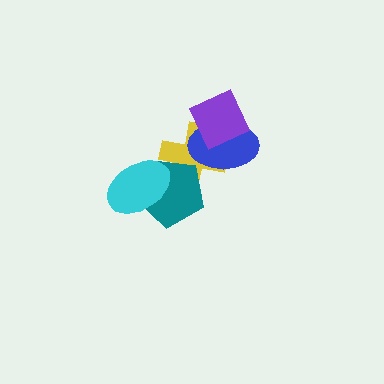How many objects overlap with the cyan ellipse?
1 object overlaps with the cyan ellipse.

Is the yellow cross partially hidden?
Yes, it is partially covered by another shape.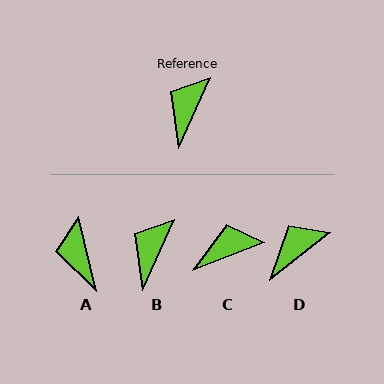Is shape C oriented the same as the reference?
No, it is off by about 44 degrees.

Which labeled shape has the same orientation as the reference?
B.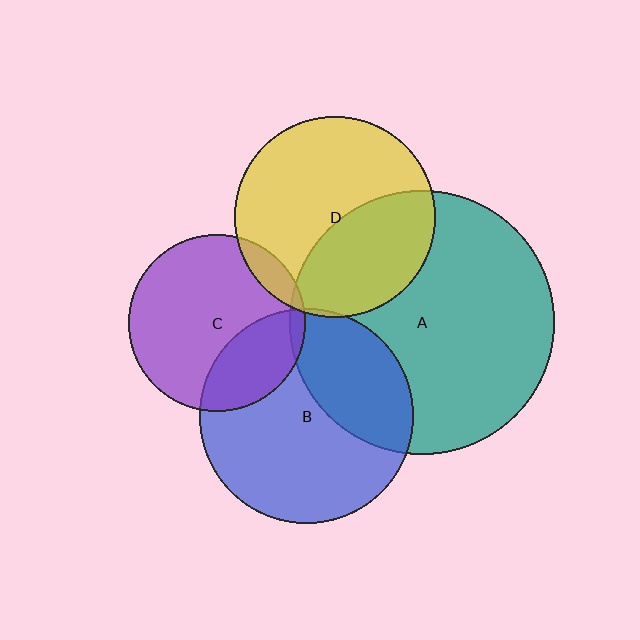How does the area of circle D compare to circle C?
Approximately 1.3 times.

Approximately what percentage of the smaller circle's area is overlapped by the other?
Approximately 10%.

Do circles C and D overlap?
Yes.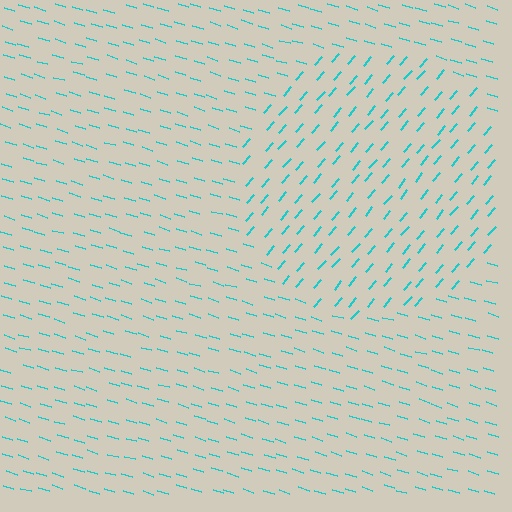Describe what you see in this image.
The image is filled with small cyan line segments. A circle region in the image has lines oriented differently from the surrounding lines, creating a visible texture boundary.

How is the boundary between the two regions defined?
The boundary is defined purely by a change in line orientation (approximately 67 degrees difference). All lines are the same color and thickness.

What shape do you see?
I see a circle.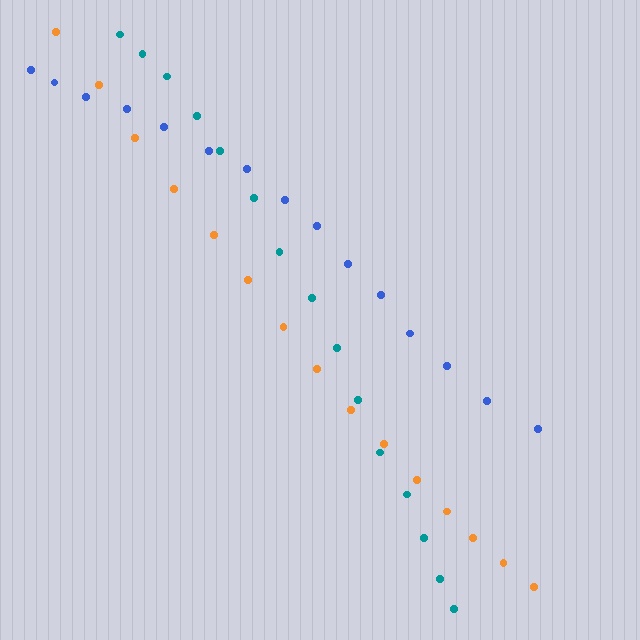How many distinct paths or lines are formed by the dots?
There are 3 distinct paths.